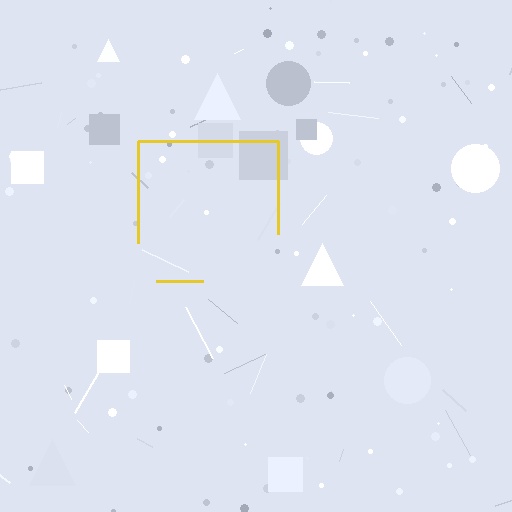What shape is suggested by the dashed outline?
The dashed outline suggests a square.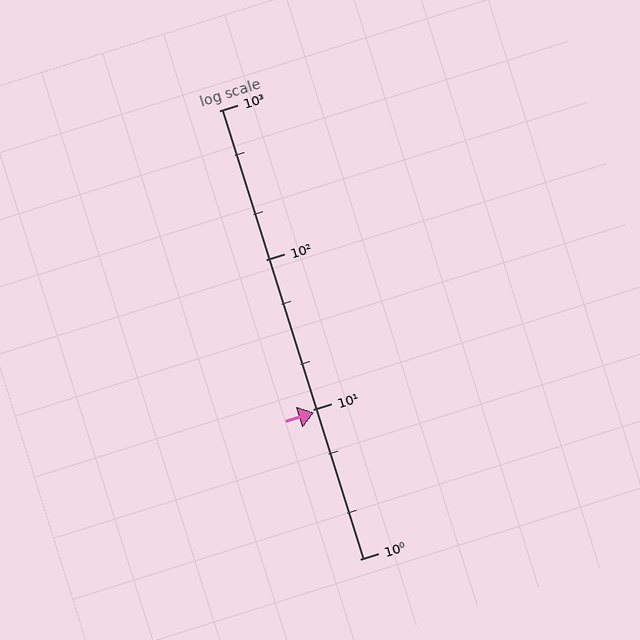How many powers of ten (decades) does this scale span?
The scale spans 3 decades, from 1 to 1000.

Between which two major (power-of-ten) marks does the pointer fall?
The pointer is between 1 and 10.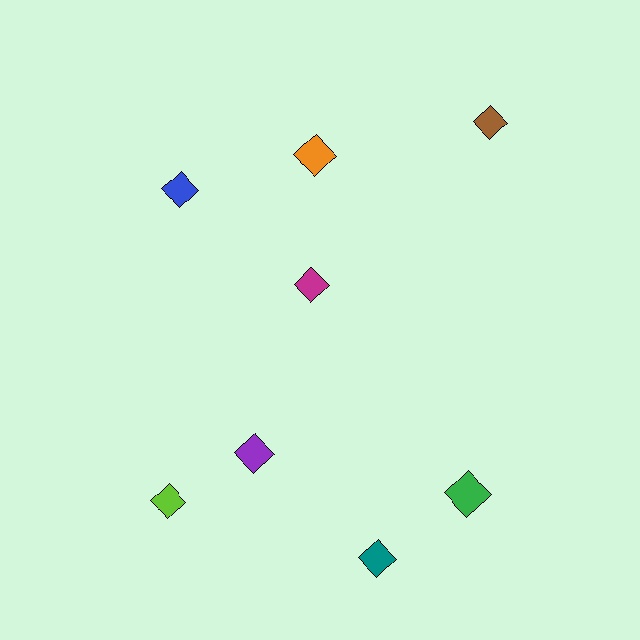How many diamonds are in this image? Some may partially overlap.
There are 8 diamonds.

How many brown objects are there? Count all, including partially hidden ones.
There is 1 brown object.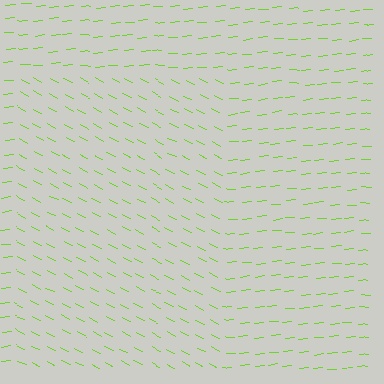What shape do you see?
I see a rectangle.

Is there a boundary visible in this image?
Yes, there is a texture boundary formed by a change in line orientation.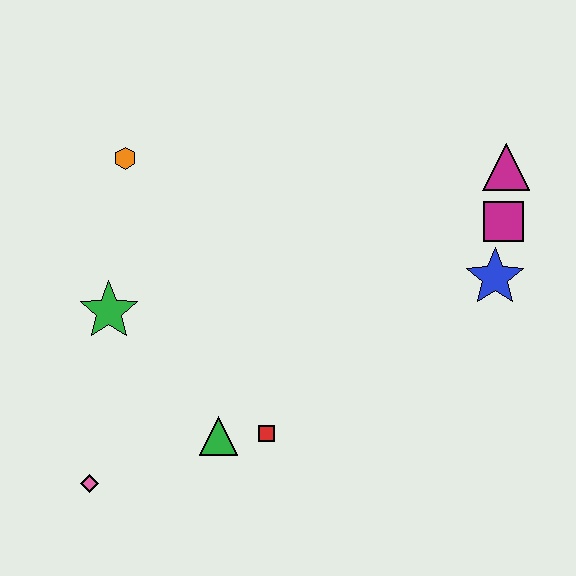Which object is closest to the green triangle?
The red square is closest to the green triangle.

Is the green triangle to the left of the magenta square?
Yes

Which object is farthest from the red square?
The magenta triangle is farthest from the red square.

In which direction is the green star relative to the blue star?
The green star is to the left of the blue star.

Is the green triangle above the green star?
No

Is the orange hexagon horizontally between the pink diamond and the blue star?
Yes